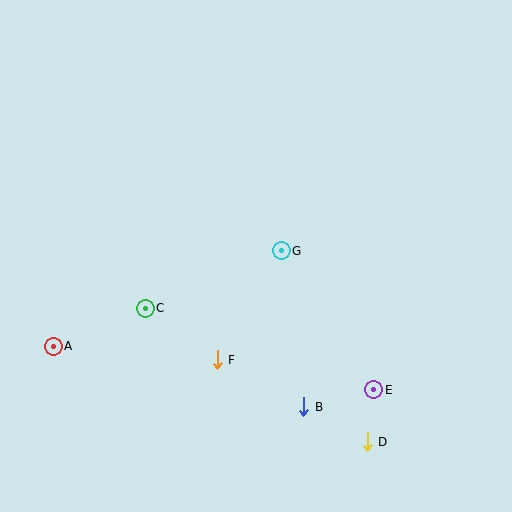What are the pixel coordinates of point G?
Point G is at (281, 251).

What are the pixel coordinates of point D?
Point D is at (367, 442).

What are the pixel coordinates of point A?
Point A is at (53, 346).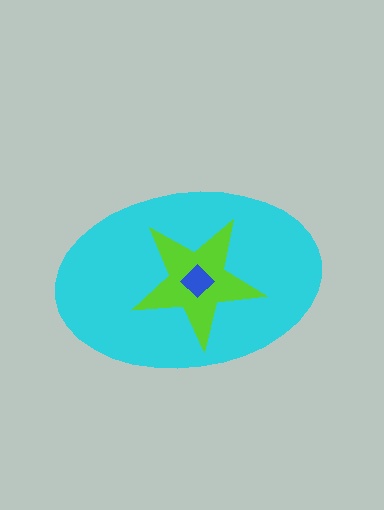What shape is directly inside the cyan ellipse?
The lime star.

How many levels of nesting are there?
3.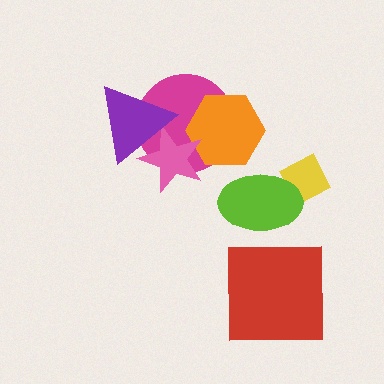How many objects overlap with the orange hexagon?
2 objects overlap with the orange hexagon.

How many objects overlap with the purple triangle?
2 objects overlap with the purple triangle.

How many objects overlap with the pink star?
3 objects overlap with the pink star.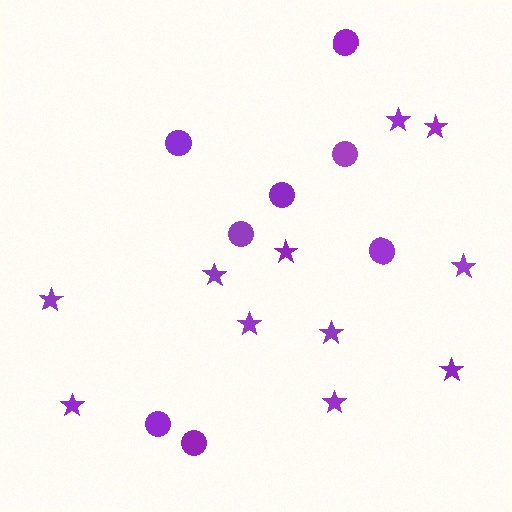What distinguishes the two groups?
There are 2 groups: one group of circles (8) and one group of stars (11).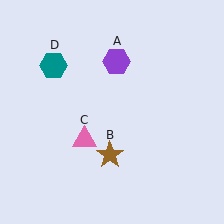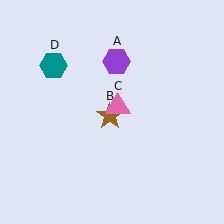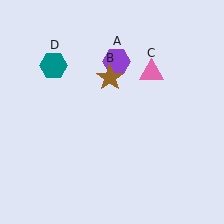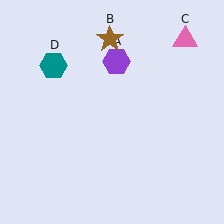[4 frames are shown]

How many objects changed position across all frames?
2 objects changed position: brown star (object B), pink triangle (object C).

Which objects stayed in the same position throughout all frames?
Purple hexagon (object A) and teal hexagon (object D) remained stationary.